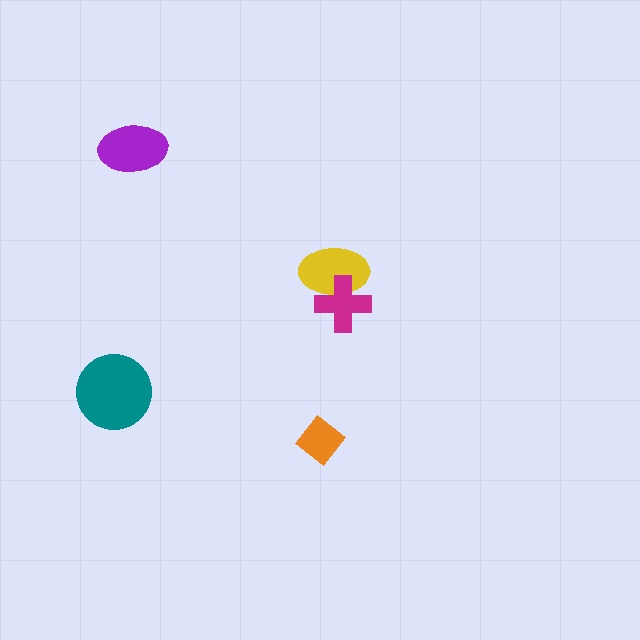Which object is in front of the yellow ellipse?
The magenta cross is in front of the yellow ellipse.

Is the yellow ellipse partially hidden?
Yes, it is partially covered by another shape.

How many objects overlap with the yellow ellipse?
1 object overlaps with the yellow ellipse.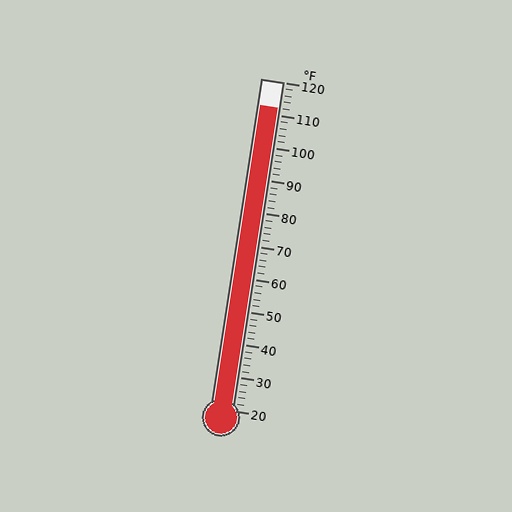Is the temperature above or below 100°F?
The temperature is above 100°F.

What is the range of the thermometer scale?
The thermometer scale ranges from 20°F to 120°F.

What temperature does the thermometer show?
The thermometer shows approximately 112°F.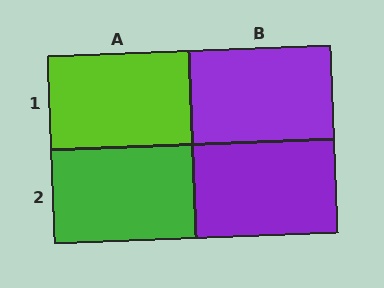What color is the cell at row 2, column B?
Purple.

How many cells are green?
1 cell is green.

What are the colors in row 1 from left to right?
Lime, purple.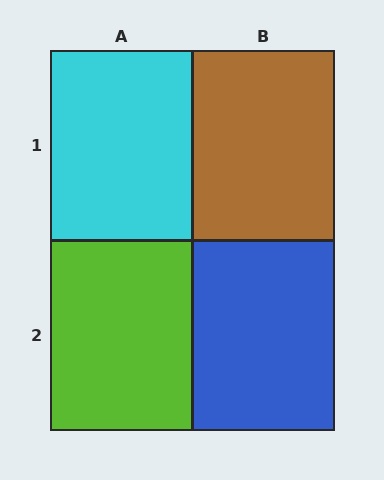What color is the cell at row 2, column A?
Lime.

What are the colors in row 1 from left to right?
Cyan, brown.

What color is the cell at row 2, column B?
Blue.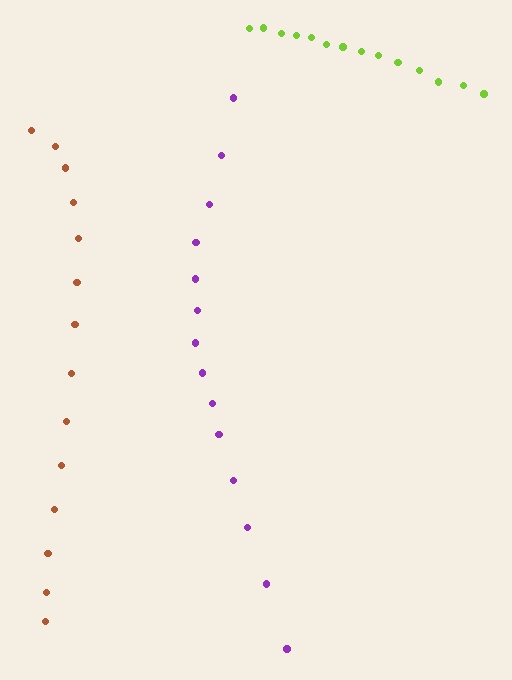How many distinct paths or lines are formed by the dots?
There are 3 distinct paths.